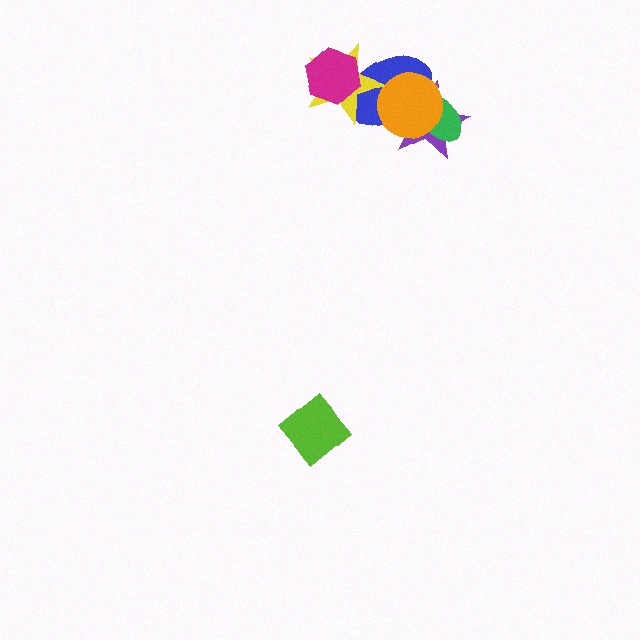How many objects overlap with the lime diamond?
0 objects overlap with the lime diamond.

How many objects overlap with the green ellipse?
3 objects overlap with the green ellipse.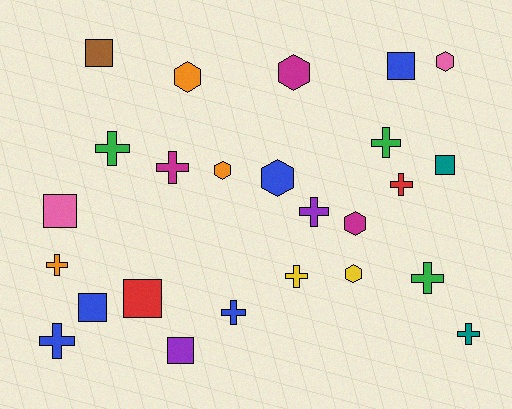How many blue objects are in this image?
There are 5 blue objects.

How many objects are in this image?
There are 25 objects.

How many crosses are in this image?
There are 11 crosses.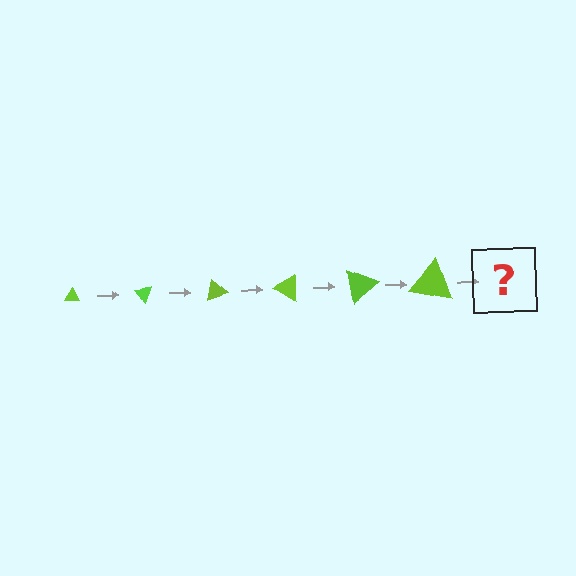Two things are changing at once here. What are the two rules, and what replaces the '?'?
The two rules are that the triangle grows larger each step and it rotates 50 degrees each step. The '?' should be a triangle, larger than the previous one and rotated 300 degrees from the start.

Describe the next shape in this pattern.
It should be a triangle, larger than the previous one and rotated 300 degrees from the start.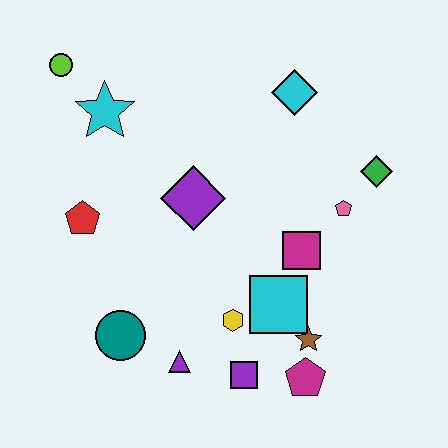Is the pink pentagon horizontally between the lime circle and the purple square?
No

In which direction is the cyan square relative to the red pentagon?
The cyan square is to the right of the red pentagon.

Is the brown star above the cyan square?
No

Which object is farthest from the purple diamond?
The magenta pentagon is farthest from the purple diamond.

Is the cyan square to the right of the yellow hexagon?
Yes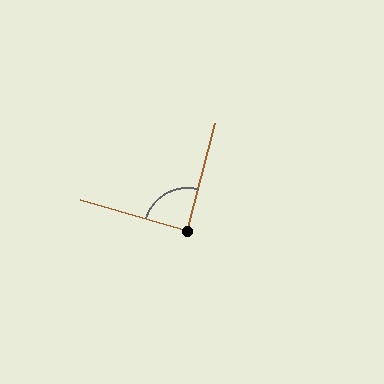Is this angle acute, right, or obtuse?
It is approximately a right angle.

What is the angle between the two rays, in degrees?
Approximately 88 degrees.